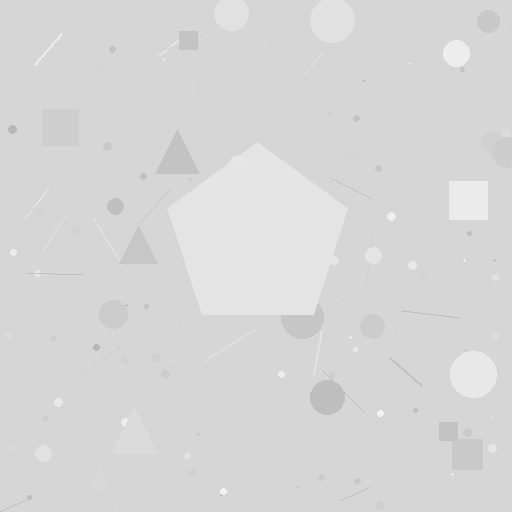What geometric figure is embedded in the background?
A pentagon is embedded in the background.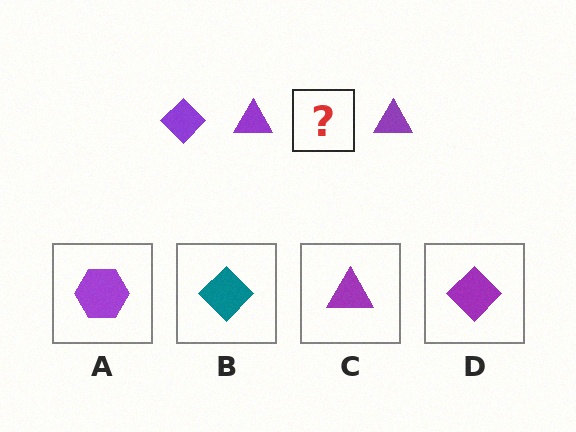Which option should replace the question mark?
Option D.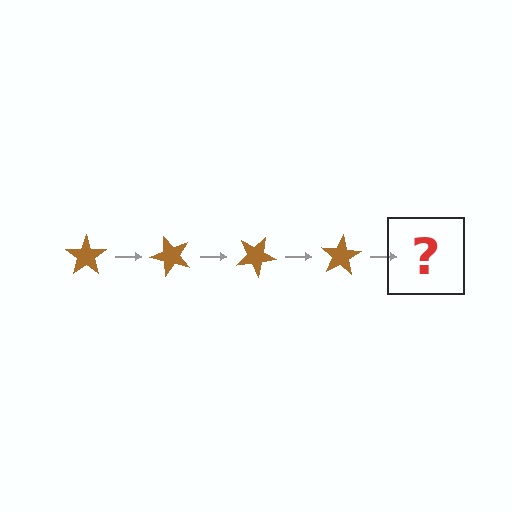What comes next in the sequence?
The next element should be a brown star rotated 200 degrees.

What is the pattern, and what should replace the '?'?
The pattern is that the star rotates 50 degrees each step. The '?' should be a brown star rotated 200 degrees.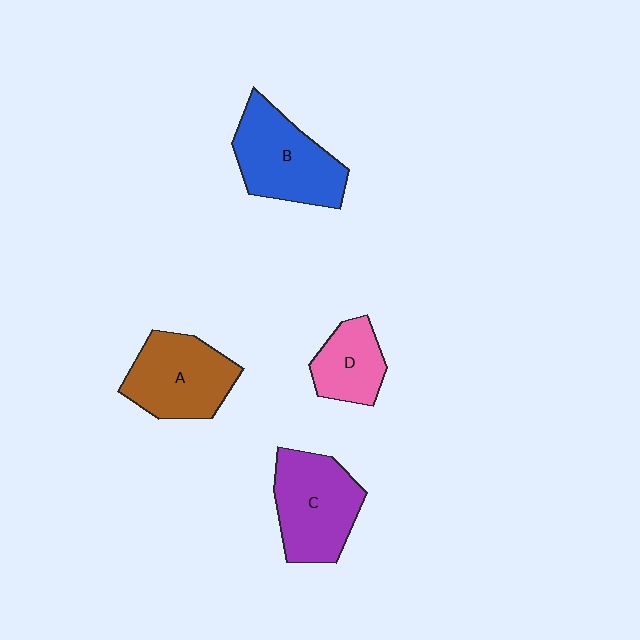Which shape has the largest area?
Shape B (blue).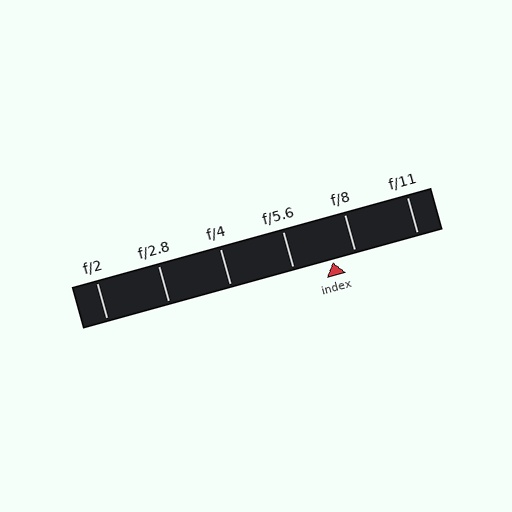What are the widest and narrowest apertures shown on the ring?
The widest aperture shown is f/2 and the narrowest is f/11.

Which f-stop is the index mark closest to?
The index mark is closest to f/8.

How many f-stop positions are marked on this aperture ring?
There are 6 f-stop positions marked.